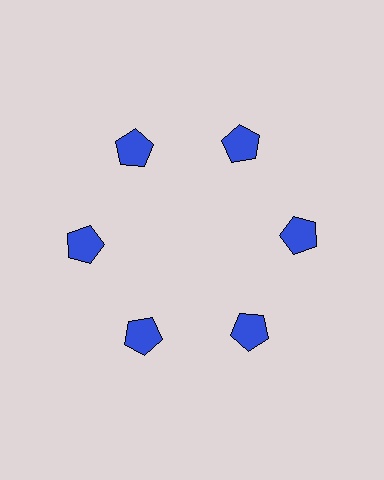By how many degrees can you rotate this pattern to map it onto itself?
The pattern maps onto itself every 60 degrees of rotation.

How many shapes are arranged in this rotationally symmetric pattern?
There are 6 shapes, arranged in 6 groups of 1.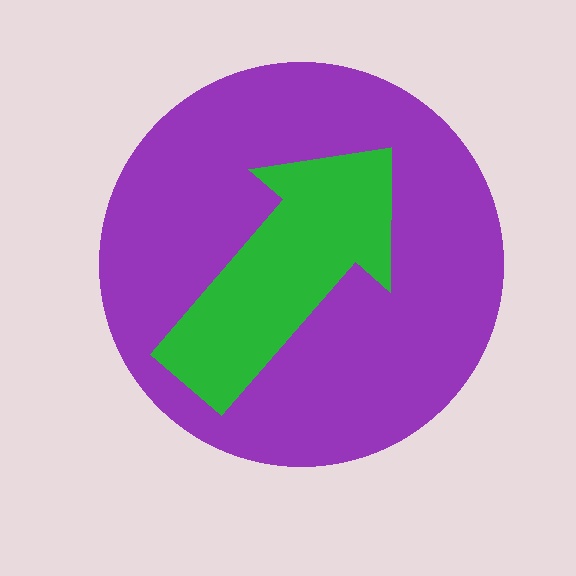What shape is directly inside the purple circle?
The green arrow.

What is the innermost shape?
The green arrow.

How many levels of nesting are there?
2.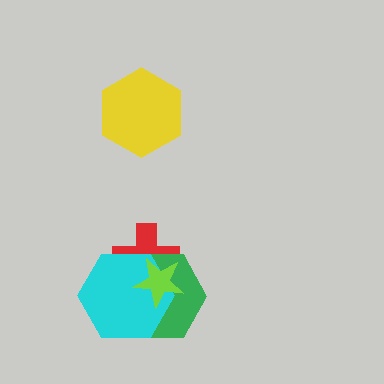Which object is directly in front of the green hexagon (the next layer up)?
The cyan hexagon is directly in front of the green hexagon.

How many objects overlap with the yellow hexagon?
0 objects overlap with the yellow hexagon.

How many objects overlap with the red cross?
3 objects overlap with the red cross.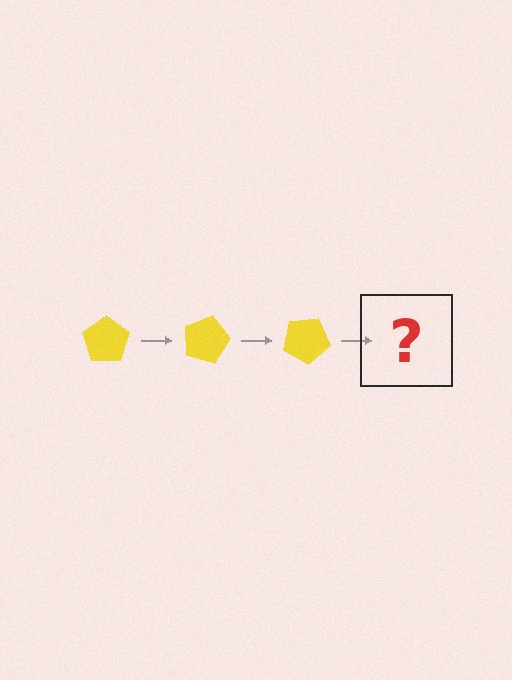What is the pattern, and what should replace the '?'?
The pattern is that the pentagon rotates 15 degrees each step. The '?' should be a yellow pentagon rotated 45 degrees.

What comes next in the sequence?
The next element should be a yellow pentagon rotated 45 degrees.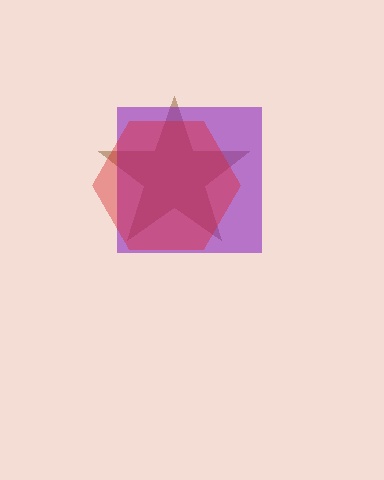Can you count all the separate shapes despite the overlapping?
Yes, there are 3 separate shapes.